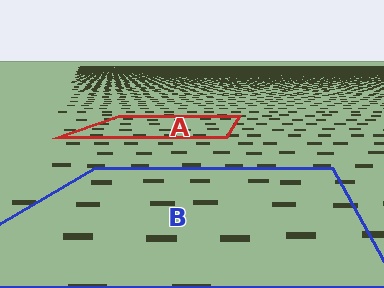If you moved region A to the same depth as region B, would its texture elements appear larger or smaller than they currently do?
They would appear larger. At a closer depth, the same texture elements are projected at a bigger on-screen size.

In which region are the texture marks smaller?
The texture marks are smaller in region A, because it is farther away.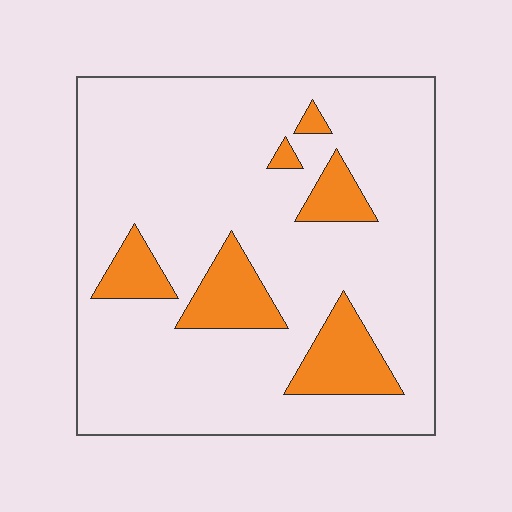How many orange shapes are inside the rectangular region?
6.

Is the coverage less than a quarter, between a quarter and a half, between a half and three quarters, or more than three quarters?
Less than a quarter.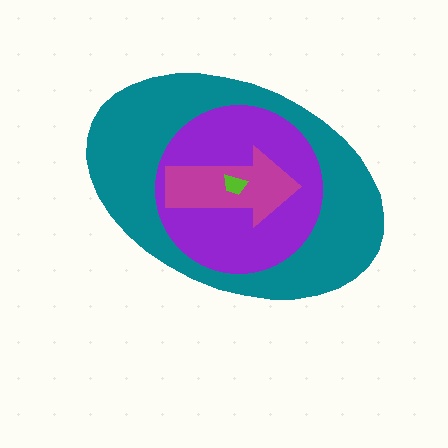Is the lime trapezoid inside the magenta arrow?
Yes.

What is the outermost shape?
The teal ellipse.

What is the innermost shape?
The lime trapezoid.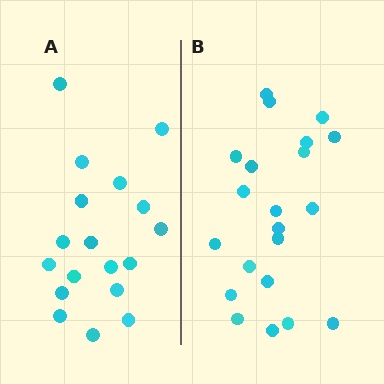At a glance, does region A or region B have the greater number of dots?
Region B (the right region) has more dots.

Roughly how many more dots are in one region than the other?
Region B has just a few more — roughly 2 or 3 more dots than region A.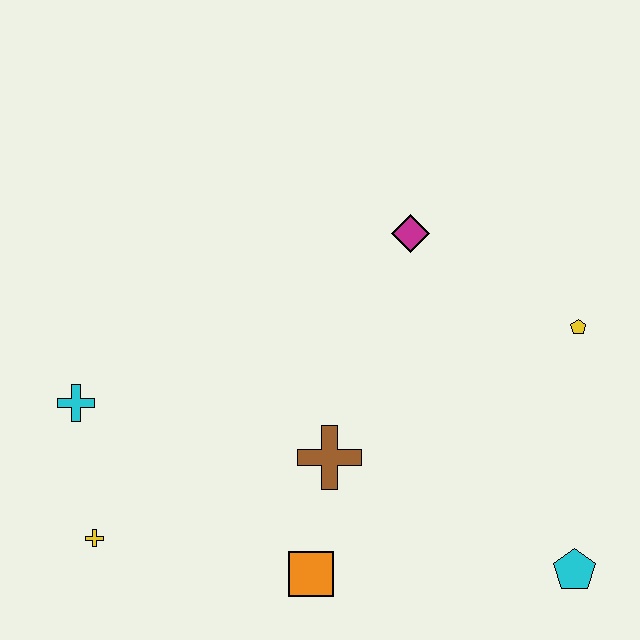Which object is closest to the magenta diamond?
The yellow pentagon is closest to the magenta diamond.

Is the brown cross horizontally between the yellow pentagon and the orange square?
Yes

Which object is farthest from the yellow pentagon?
The yellow cross is farthest from the yellow pentagon.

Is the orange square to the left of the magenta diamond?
Yes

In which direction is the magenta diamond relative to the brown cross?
The magenta diamond is above the brown cross.